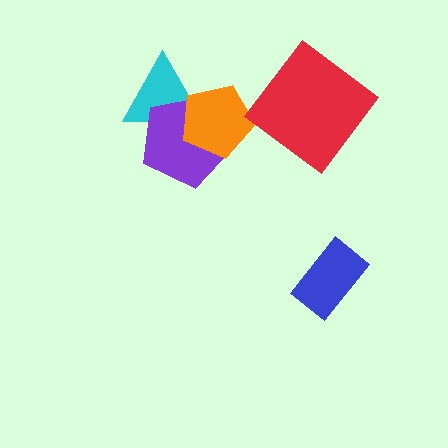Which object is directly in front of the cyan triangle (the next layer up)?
The purple pentagon is directly in front of the cyan triangle.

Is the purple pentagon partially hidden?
Yes, it is partially covered by another shape.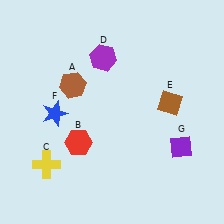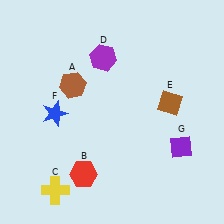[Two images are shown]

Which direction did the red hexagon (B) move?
The red hexagon (B) moved down.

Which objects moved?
The objects that moved are: the red hexagon (B), the yellow cross (C).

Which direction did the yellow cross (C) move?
The yellow cross (C) moved down.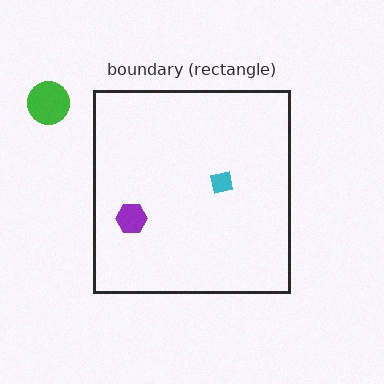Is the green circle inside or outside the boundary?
Outside.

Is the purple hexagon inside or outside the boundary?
Inside.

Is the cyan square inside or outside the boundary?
Inside.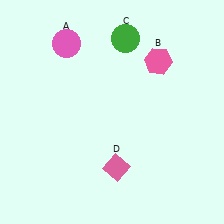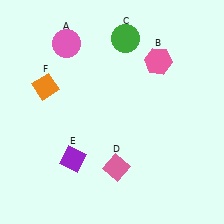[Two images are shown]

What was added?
A purple diamond (E), an orange diamond (F) were added in Image 2.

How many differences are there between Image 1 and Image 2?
There are 2 differences between the two images.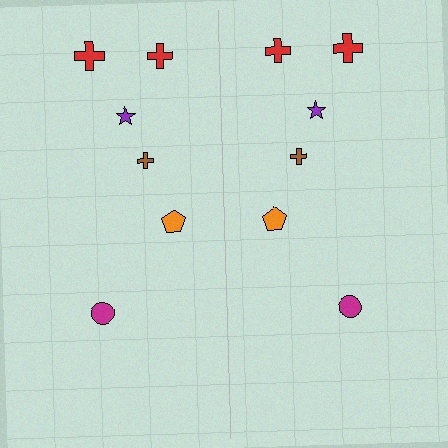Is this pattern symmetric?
Yes, this pattern has bilateral (reflection) symmetry.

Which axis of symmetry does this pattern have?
The pattern has a vertical axis of symmetry running through the center of the image.